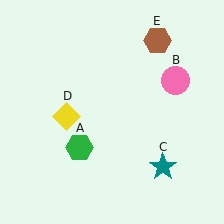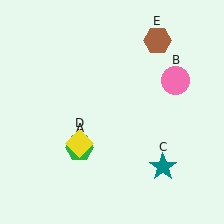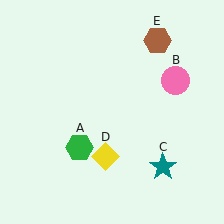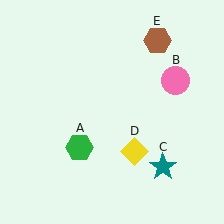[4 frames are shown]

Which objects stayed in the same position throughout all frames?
Green hexagon (object A) and pink circle (object B) and teal star (object C) and brown hexagon (object E) remained stationary.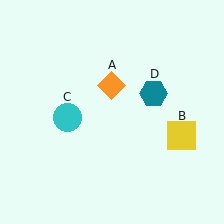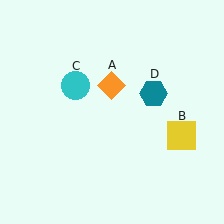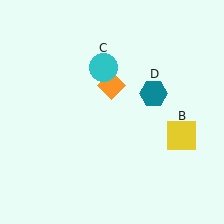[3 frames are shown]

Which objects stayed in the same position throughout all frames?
Orange diamond (object A) and yellow square (object B) and teal hexagon (object D) remained stationary.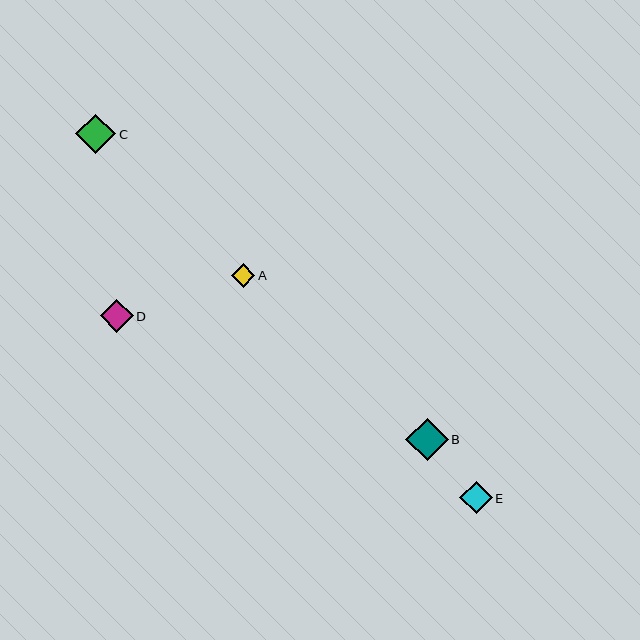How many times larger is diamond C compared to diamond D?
Diamond C is approximately 1.2 times the size of diamond D.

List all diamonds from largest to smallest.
From largest to smallest: B, C, D, E, A.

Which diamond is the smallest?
Diamond A is the smallest with a size of approximately 24 pixels.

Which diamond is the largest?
Diamond B is the largest with a size of approximately 42 pixels.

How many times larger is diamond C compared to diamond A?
Diamond C is approximately 1.7 times the size of diamond A.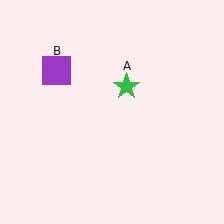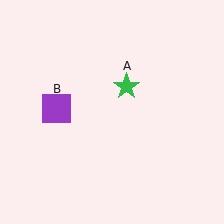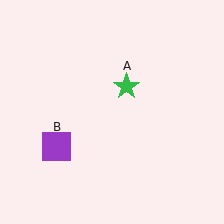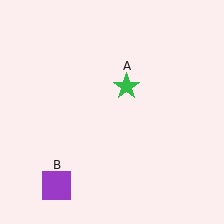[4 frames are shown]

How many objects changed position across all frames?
1 object changed position: purple square (object B).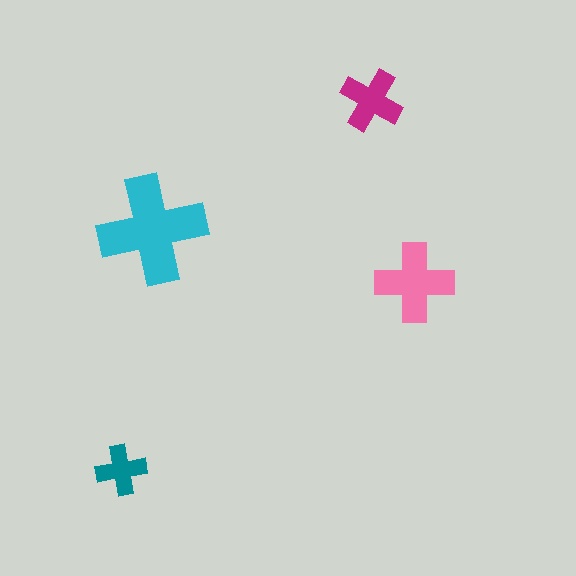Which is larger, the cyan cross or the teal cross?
The cyan one.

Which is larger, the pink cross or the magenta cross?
The pink one.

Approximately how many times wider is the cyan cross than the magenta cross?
About 1.5 times wider.